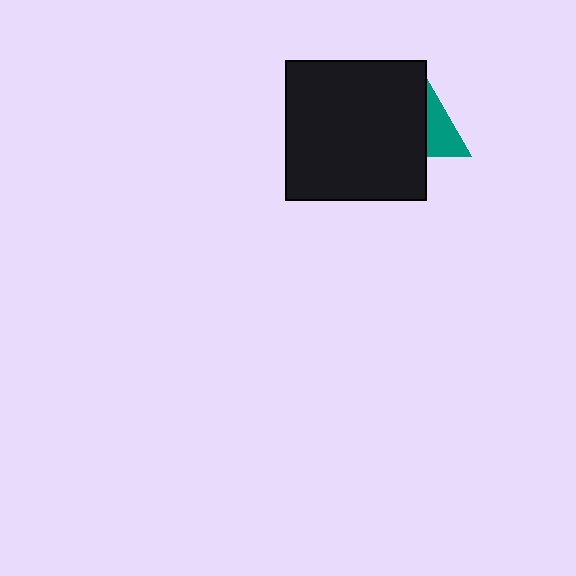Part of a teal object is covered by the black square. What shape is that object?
It is a triangle.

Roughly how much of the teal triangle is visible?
A small part of it is visible (roughly 39%).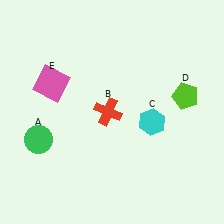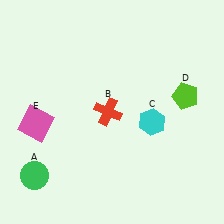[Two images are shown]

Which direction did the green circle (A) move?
The green circle (A) moved down.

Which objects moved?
The objects that moved are: the green circle (A), the pink square (E).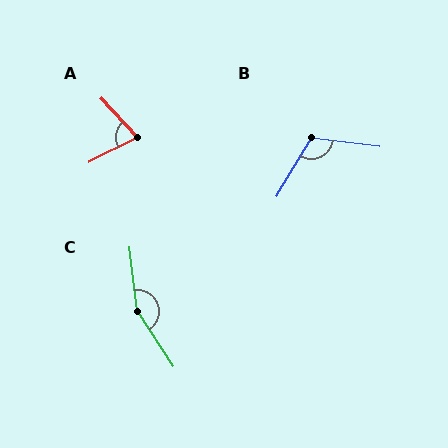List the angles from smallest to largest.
A (74°), B (114°), C (153°).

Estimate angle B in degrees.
Approximately 114 degrees.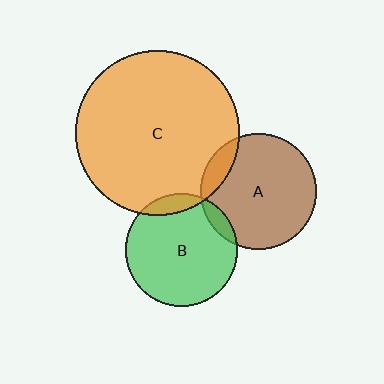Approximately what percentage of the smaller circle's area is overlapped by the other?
Approximately 10%.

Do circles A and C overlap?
Yes.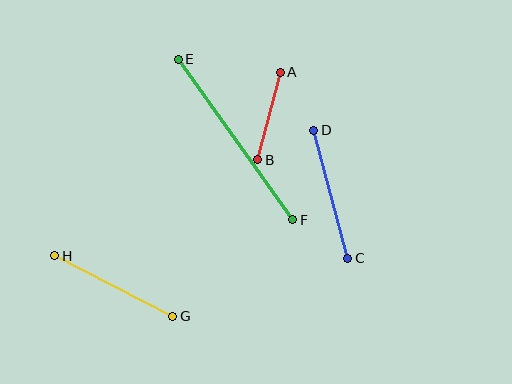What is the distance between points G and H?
The distance is approximately 132 pixels.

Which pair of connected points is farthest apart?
Points E and F are farthest apart.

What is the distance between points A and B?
The distance is approximately 91 pixels.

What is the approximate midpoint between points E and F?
The midpoint is at approximately (236, 140) pixels.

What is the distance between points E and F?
The distance is approximately 197 pixels.